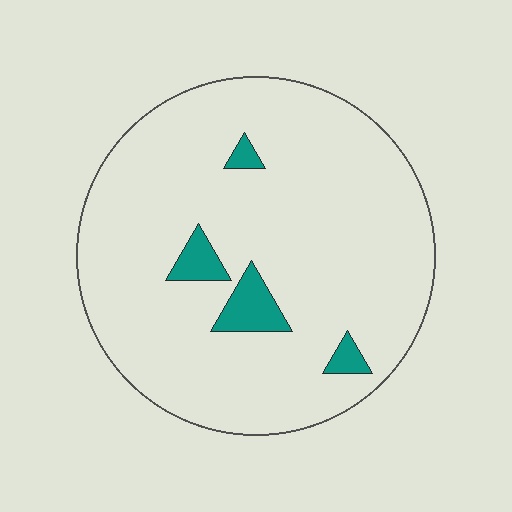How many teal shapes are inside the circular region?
4.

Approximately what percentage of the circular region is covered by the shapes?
Approximately 5%.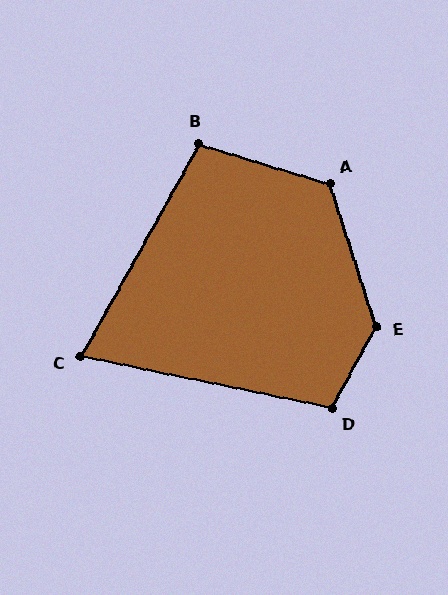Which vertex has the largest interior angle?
E, at approximately 134 degrees.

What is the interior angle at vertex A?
Approximately 125 degrees (obtuse).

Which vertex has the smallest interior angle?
C, at approximately 72 degrees.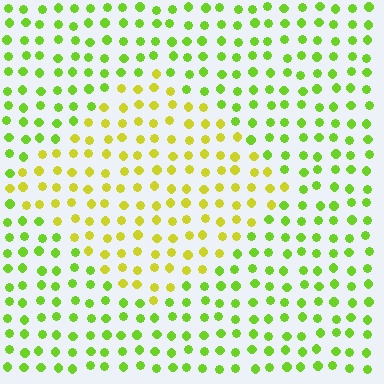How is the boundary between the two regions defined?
The boundary is defined purely by a slight shift in hue (about 33 degrees). Spacing, size, and orientation are identical on both sides.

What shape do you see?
I see a diamond.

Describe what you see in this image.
The image is filled with small lime elements in a uniform arrangement. A diamond-shaped region is visible where the elements are tinted to a slightly different hue, forming a subtle color boundary.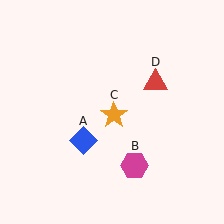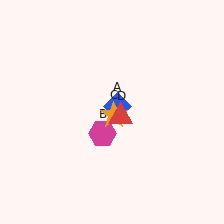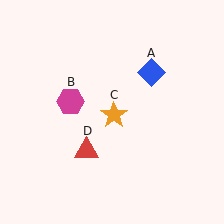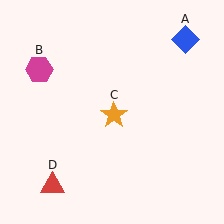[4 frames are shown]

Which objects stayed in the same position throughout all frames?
Orange star (object C) remained stationary.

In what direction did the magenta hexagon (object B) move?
The magenta hexagon (object B) moved up and to the left.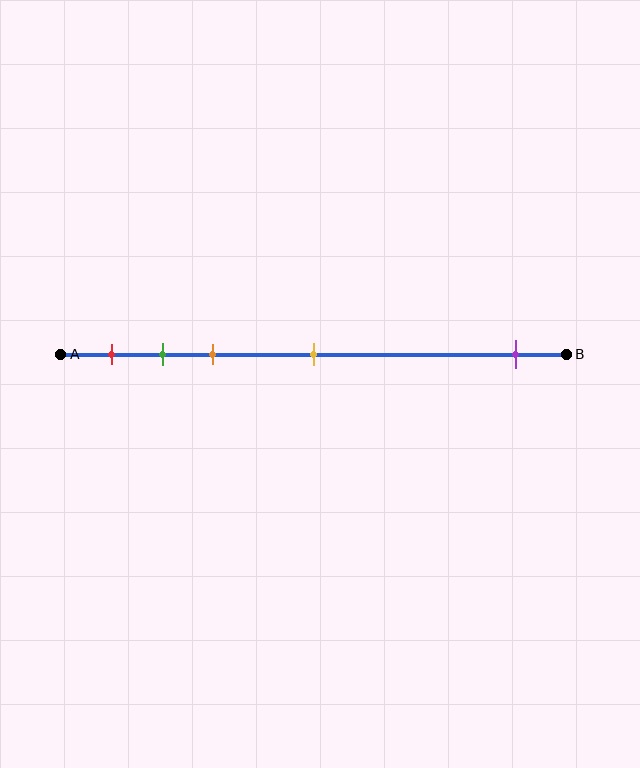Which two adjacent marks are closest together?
The green and orange marks are the closest adjacent pair.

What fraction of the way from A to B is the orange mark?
The orange mark is approximately 30% (0.3) of the way from A to B.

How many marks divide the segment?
There are 5 marks dividing the segment.